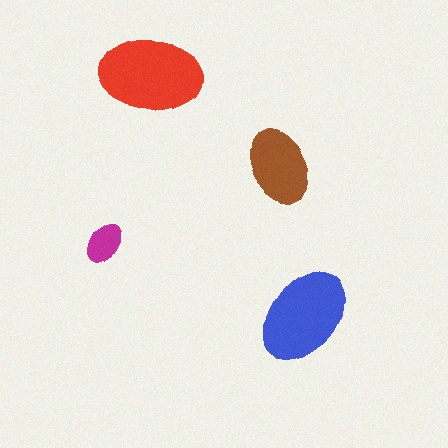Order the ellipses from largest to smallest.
the red one, the blue one, the brown one, the magenta one.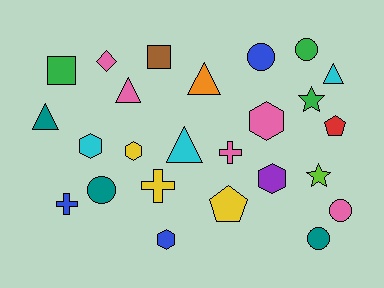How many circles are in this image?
There are 5 circles.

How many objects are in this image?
There are 25 objects.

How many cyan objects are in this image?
There are 3 cyan objects.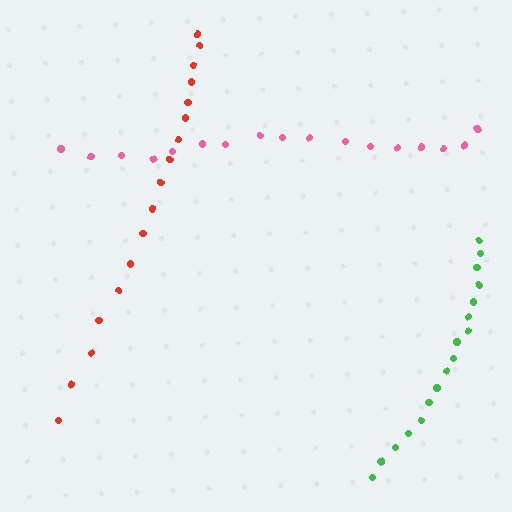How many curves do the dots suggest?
There are 3 distinct paths.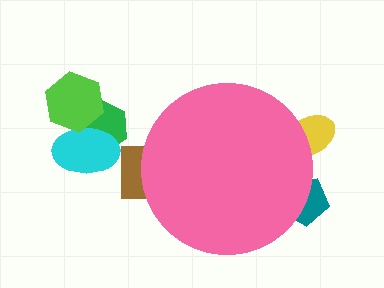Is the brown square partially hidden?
Yes, the brown square is partially hidden behind the pink circle.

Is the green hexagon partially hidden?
No, the green hexagon is fully visible.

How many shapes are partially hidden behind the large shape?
3 shapes are partially hidden.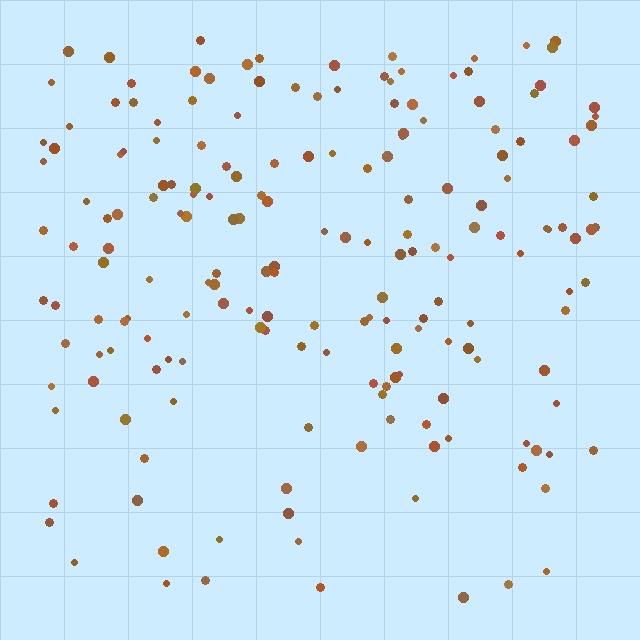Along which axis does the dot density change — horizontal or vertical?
Vertical.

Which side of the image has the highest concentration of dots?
The top.